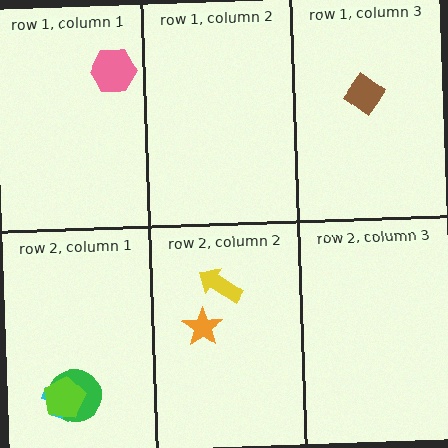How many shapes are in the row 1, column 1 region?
1.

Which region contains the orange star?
The row 2, column 2 region.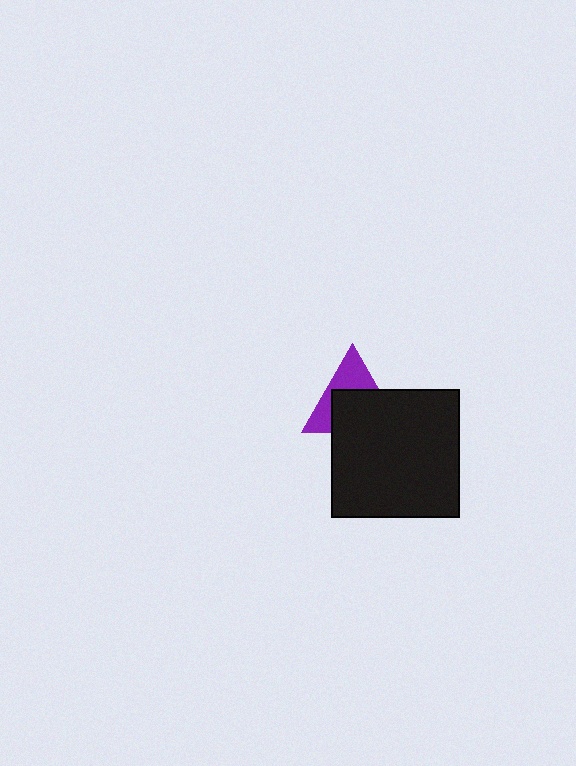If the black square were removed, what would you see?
You would see the complete purple triangle.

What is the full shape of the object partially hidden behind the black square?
The partially hidden object is a purple triangle.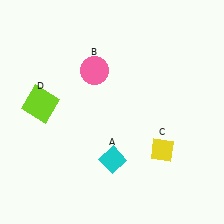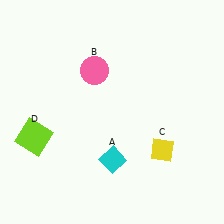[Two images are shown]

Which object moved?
The lime square (D) moved down.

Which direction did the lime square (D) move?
The lime square (D) moved down.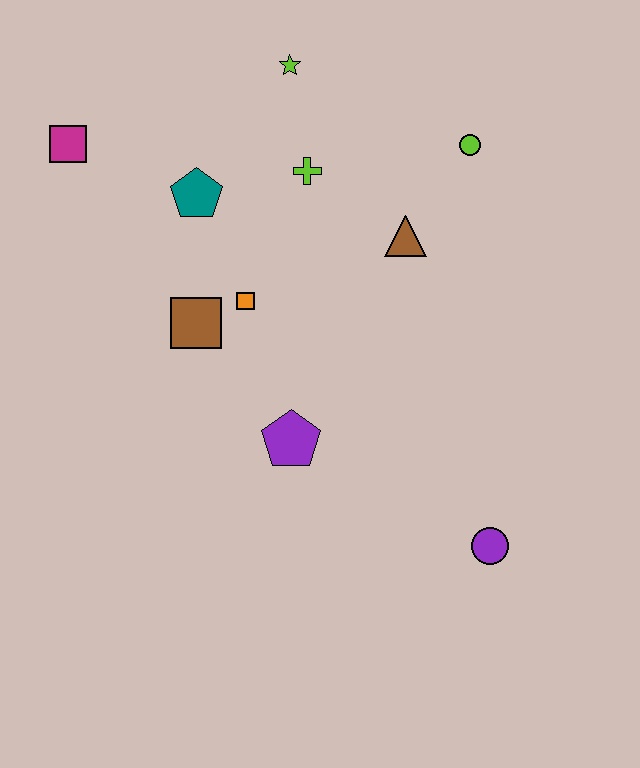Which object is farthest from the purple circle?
The magenta square is farthest from the purple circle.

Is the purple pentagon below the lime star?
Yes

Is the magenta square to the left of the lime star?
Yes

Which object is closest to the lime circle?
The brown triangle is closest to the lime circle.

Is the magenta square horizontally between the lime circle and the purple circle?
No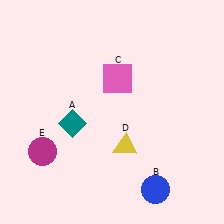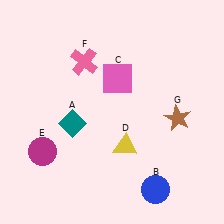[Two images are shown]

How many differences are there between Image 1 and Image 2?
There are 2 differences between the two images.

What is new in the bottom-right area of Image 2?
A brown star (G) was added in the bottom-right area of Image 2.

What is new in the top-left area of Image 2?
A pink cross (F) was added in the top-left area of Image 2.